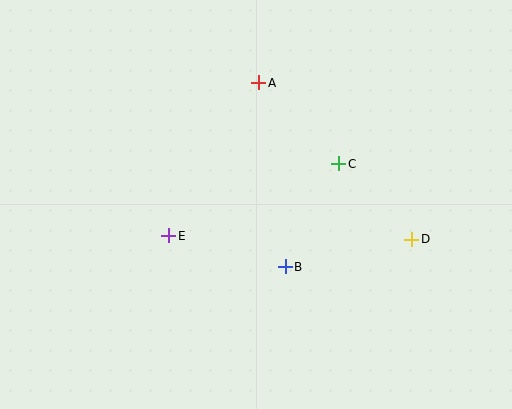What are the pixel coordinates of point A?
Point A is at (259, 83).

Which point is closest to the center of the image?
Point B at (285, 267) is closest to the center.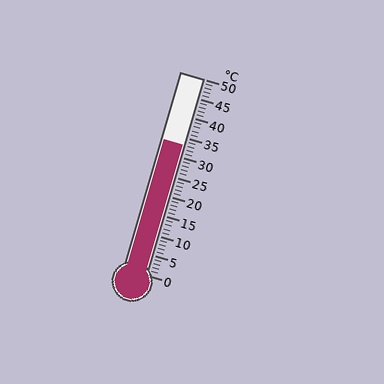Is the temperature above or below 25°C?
The temperature is above 25°C.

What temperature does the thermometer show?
The thermometer shows approximately 33°C.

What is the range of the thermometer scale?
The thermometer scale ranges from 0°C to 50°C.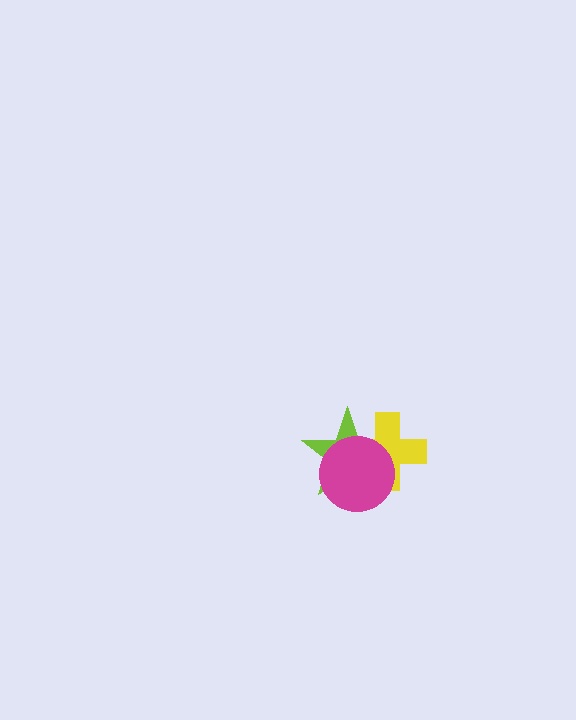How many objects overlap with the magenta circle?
2 objects overlap with the magenta circle.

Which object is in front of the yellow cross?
The magenta circle is in front of the yellow cross.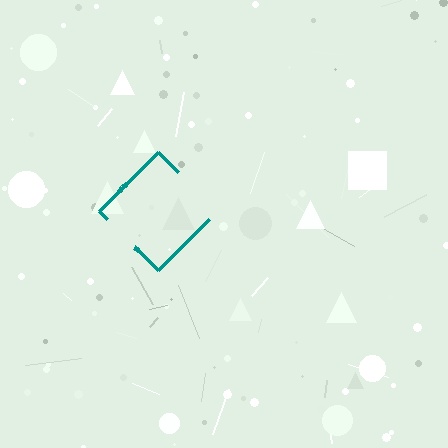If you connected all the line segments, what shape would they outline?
They would outline a diamond.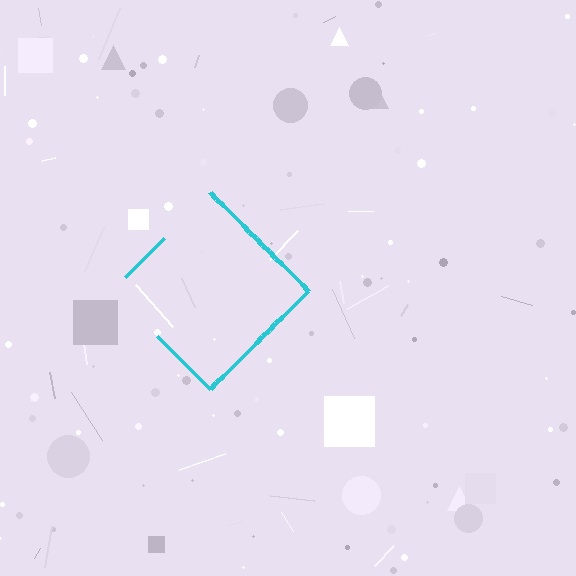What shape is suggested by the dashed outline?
The dashed outline suggests a diamond.